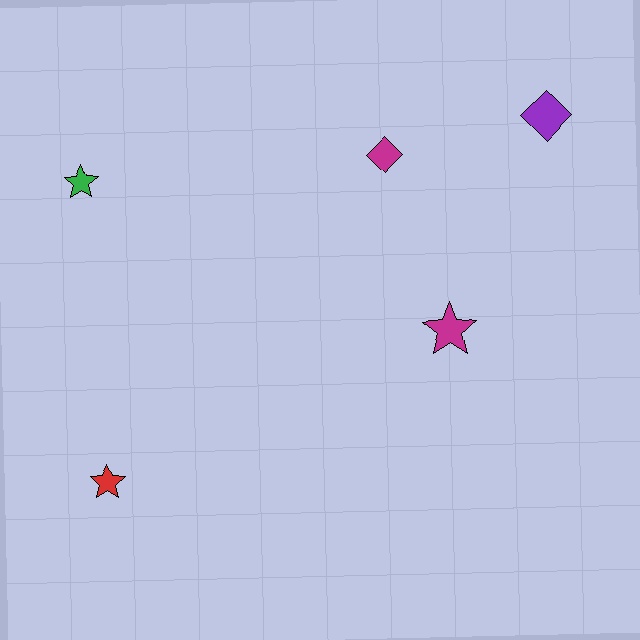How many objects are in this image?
There are 5 objects.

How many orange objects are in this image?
There are no orange objects.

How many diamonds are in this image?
There are 2 diamonds.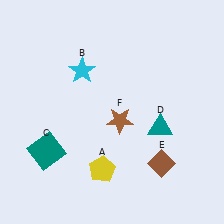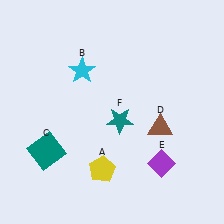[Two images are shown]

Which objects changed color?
D changed from teal to brown. E changed from brown to purple. F changed from brown to teal.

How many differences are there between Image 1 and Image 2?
There are 3 differences between the two images.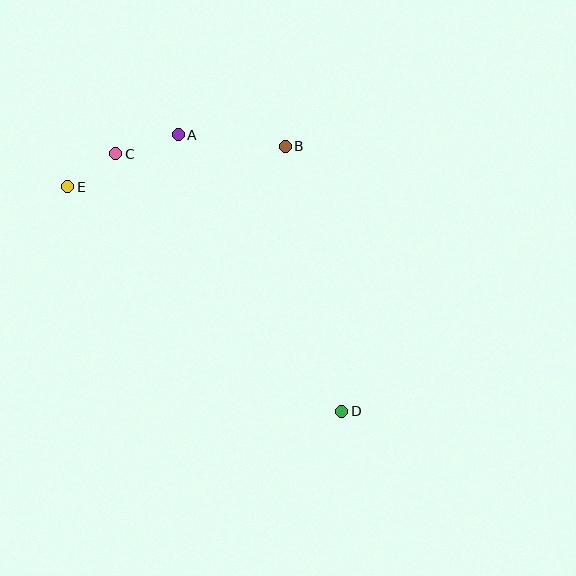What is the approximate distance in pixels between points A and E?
The distance between A and E is approximately 122 pixels.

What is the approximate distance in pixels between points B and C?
The distance between B and C is approximately 170 pixels.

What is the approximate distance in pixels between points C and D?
The distance between C and D is approximately 343 pixels.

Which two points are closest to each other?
Points C and E are closest to each other.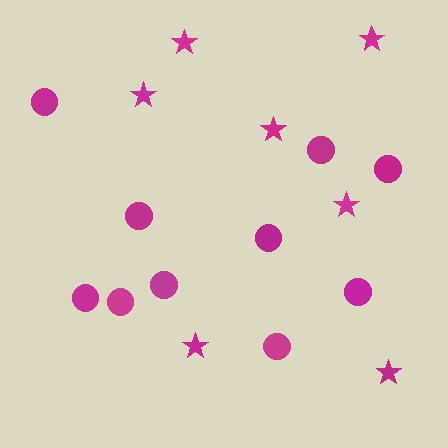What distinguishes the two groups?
There are 2 groups: one group of circles (10) and one group of stars (7).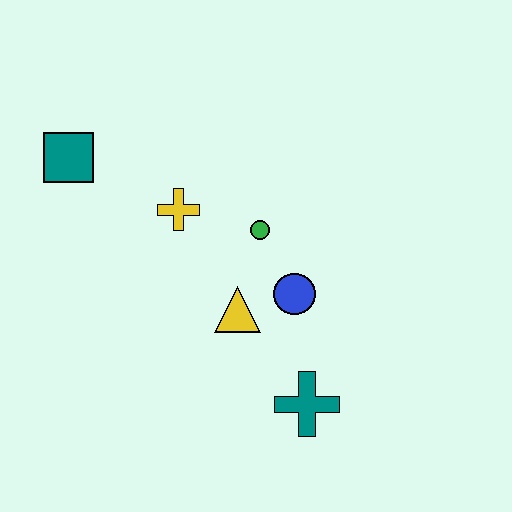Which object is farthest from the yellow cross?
The teal cross is farthest from the yellow cross.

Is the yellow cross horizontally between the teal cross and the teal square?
Yes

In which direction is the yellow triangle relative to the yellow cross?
The yellow triangle is below the yellow cross.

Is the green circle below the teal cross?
No